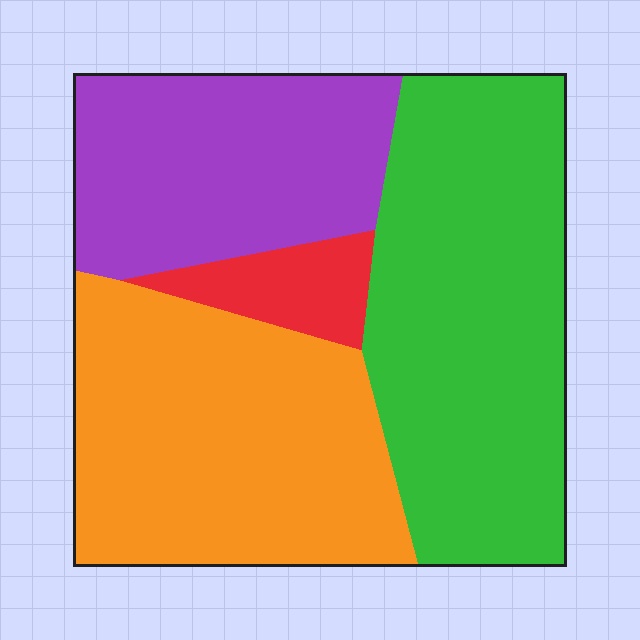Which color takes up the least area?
Red, at roughly 5%.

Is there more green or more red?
Green.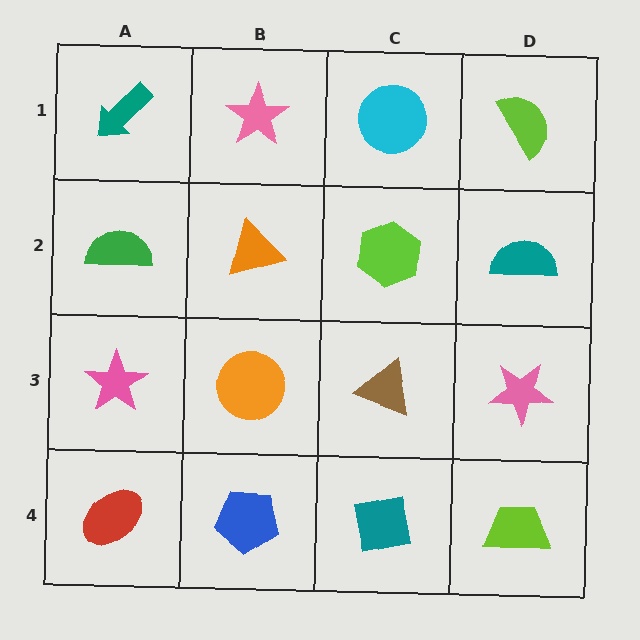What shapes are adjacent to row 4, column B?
An orange circle (row 3, column B), a red ellipse (row 4, column A), a teal square (row 4, column C).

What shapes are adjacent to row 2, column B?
A pink star (row 1, column B), an orange circle (row 3, column B), a green semicircle (row 2, column A), a lime hexagon (row 2, column C).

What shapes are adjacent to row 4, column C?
A brown triangle (row 3, column C), a blue pentagon (row 4, column B), a lime trapezoid (row 4, column D).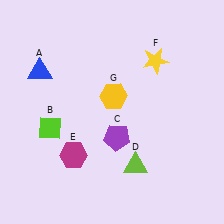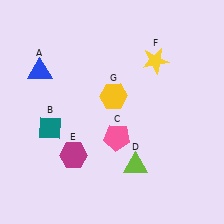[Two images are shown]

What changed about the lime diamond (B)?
In Image 1, B is lime. In Image 2, it changed to teal.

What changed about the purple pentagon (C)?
In Image 1, C is purple. In Image 2, it changed to pink.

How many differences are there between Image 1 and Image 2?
There are 2 differences between the two images.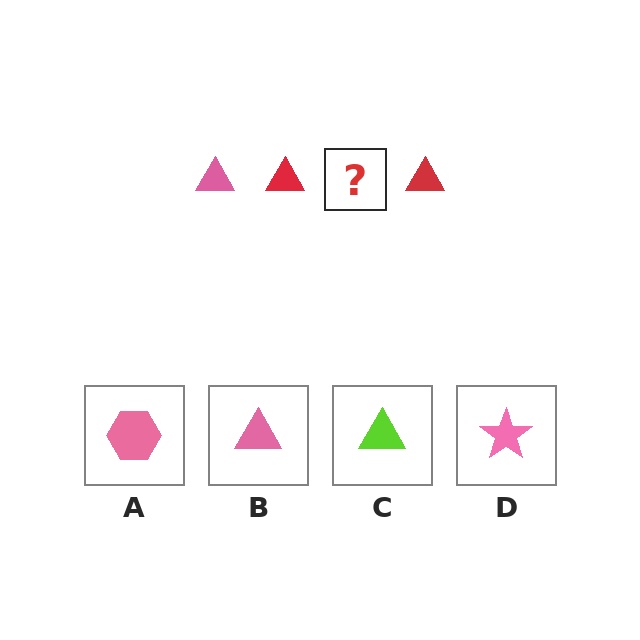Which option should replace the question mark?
Option B.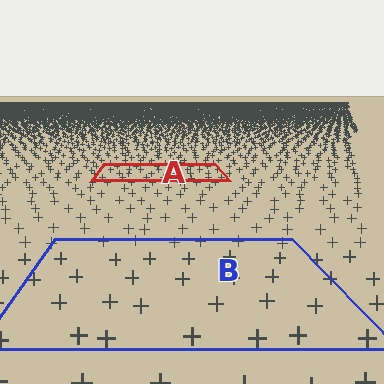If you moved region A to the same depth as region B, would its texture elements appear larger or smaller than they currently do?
They would appear larger. At a closer depth, the same texture elements are projected at a bigger on-screen size.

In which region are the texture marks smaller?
The texture marks are smaller in region A, because it is farther away.